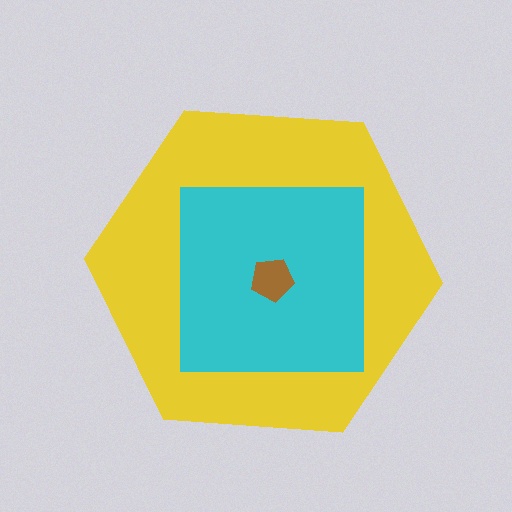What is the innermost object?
The brown pentagon.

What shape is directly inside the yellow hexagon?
The cyan square.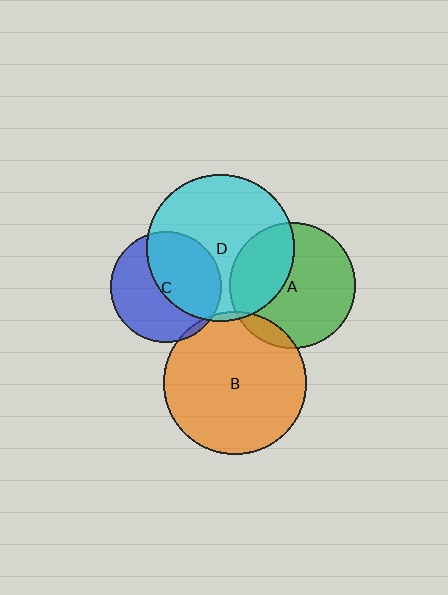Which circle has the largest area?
Circle D (cyan).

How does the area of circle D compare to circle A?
Approximately 1.4 times.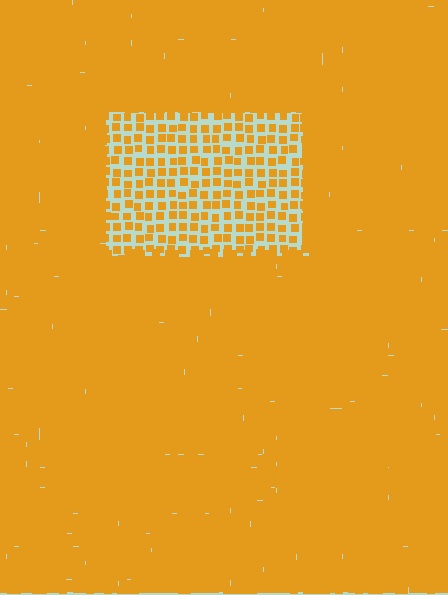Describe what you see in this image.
The image contains small orange elements arranged at two different densities. A rectangle-shaped region is visible where the elements are less densely packed than the surrounding area.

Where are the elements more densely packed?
The elements are more densely packed outside the rectangle boundary.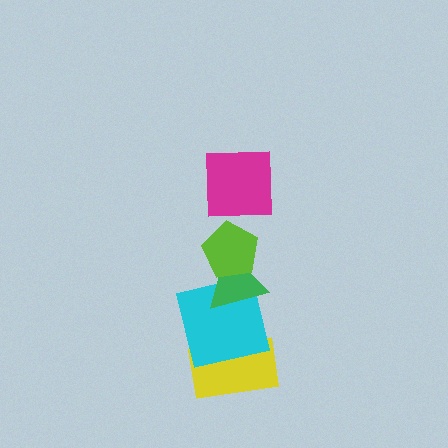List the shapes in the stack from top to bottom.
From top to bottom: the magenta square, the lime pentagon, the green triangle, the cyan square, the yellow rectangle.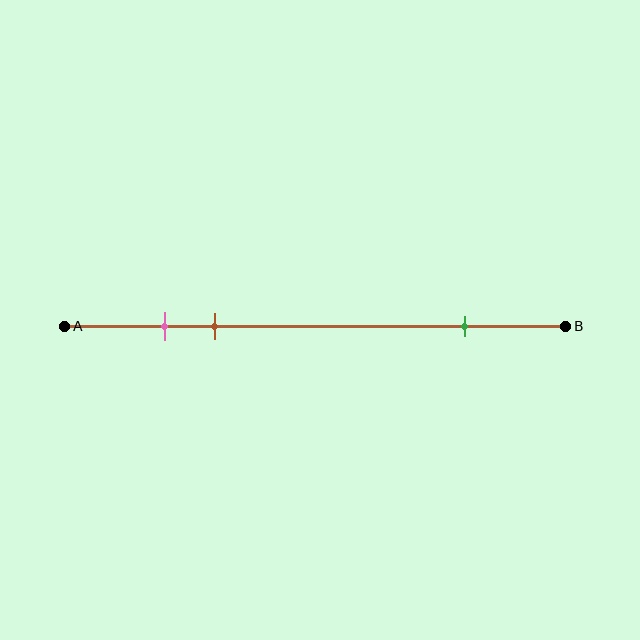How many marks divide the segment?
There are 3 marks dividing the segment.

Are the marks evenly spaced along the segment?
No, the marks are not evenly spaced.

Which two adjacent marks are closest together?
The pink and brown marks are the closest adjacent pair.